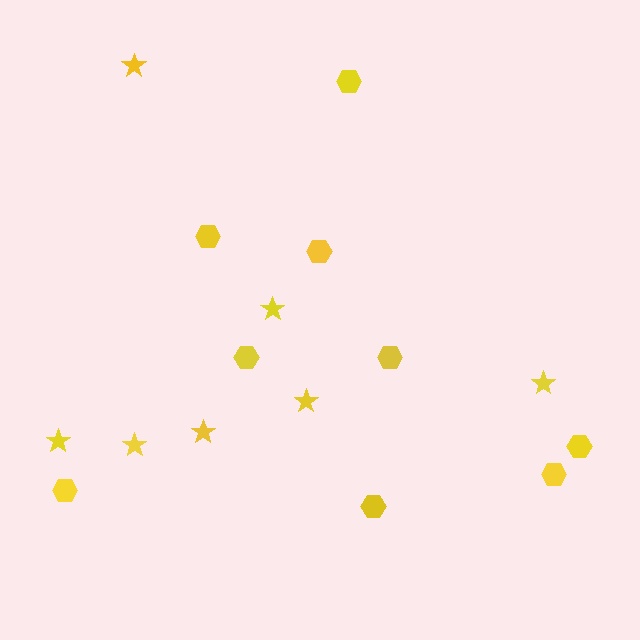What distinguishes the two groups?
There are 2 groups: one group of stars (7) and one group of hexagons (9).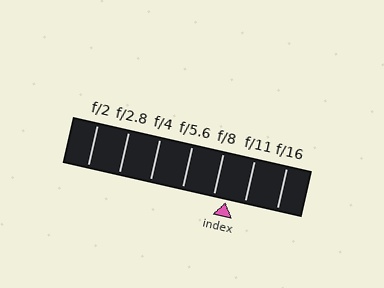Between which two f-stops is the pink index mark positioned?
The index mark is between f/8 and f/11.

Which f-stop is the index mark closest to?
The index mark is closest to f/8.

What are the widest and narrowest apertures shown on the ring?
The widest aperture shown is f/2 and the narrowest is f/16.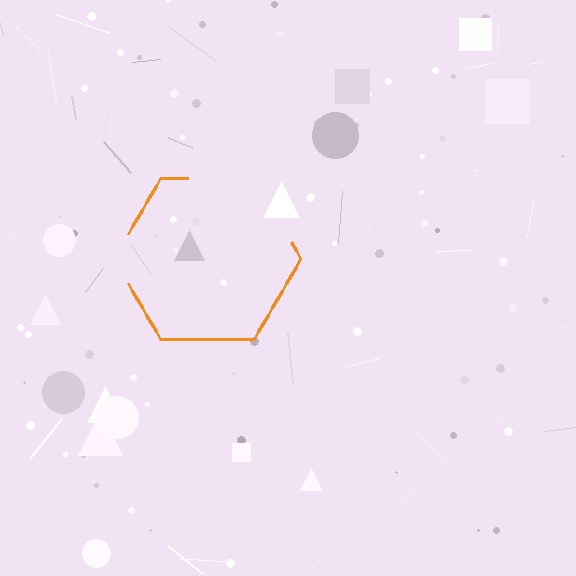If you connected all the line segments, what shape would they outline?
They would outline a hexagon.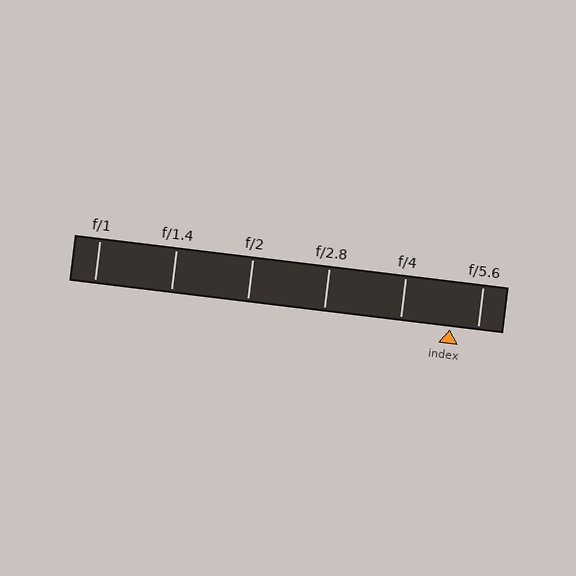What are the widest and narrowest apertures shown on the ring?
The widest aperture shown is f/1 and the narrowest is f/5.6.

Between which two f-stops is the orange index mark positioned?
The index mark is between f/4 and f/5.6.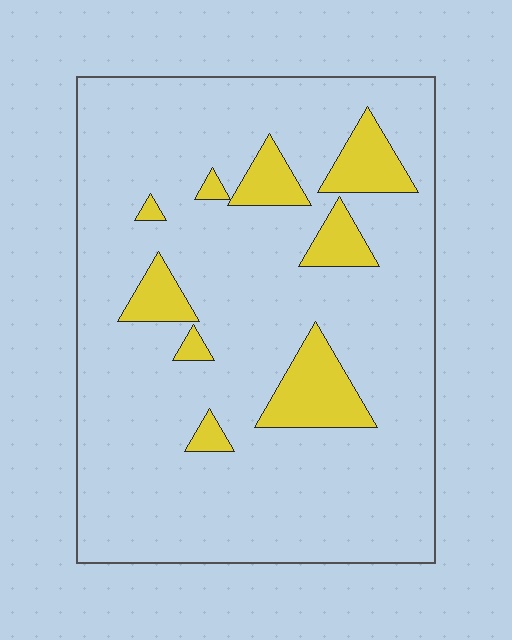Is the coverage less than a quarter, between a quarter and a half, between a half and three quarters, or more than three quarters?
Less than a quarter.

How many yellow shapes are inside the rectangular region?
9.